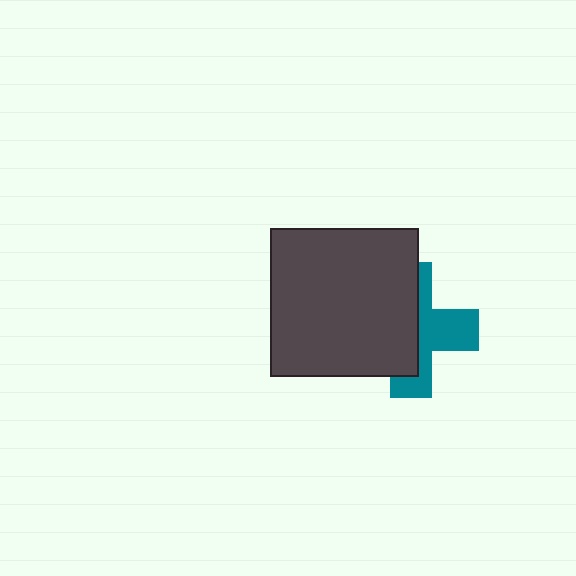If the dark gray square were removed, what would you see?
You would see the complete teal cross.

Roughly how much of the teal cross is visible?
A small part of it is visible (roughly 44%).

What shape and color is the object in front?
The object in front is a dark gray square.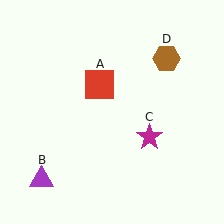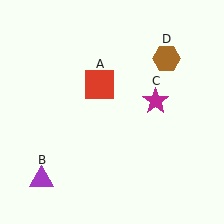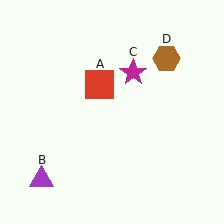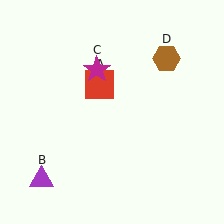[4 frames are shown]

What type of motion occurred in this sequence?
The magenta star (object C) rotated counterclockwise around the center of the scene.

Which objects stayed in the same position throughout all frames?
Red square (object A) and purple triangle (object B) and brown hexagon (object D) remained stationary.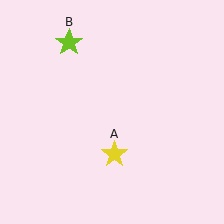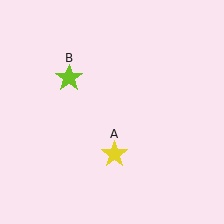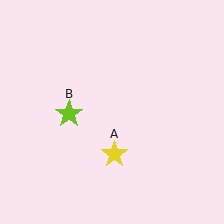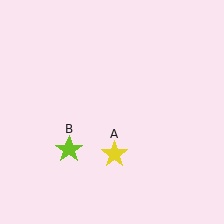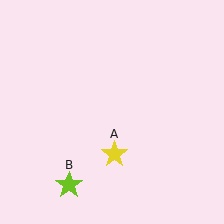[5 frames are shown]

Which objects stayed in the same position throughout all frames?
Yellow star (object A) remained stationary.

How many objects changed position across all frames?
1 object changed position: lime star (object B).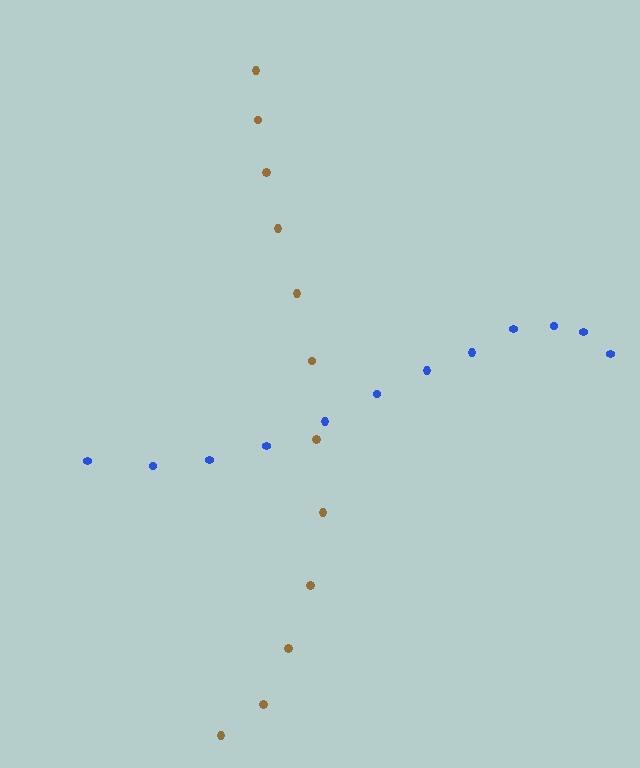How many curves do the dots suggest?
There are 2 distinct paths.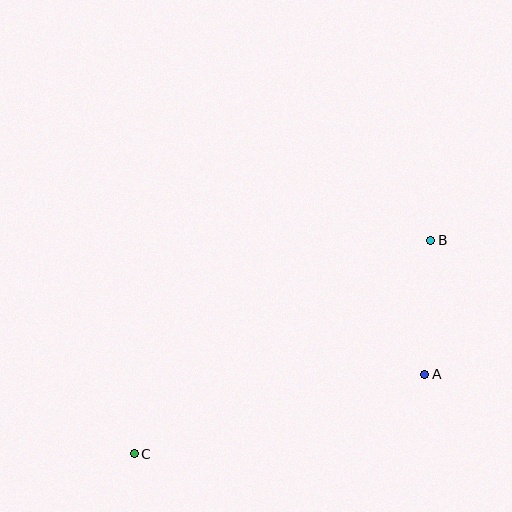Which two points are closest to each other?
Points A and B are closest to each other.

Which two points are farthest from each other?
Points B and C are farthest from each other.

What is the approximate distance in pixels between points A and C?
The distance between A and C is approximately 301 pixels.